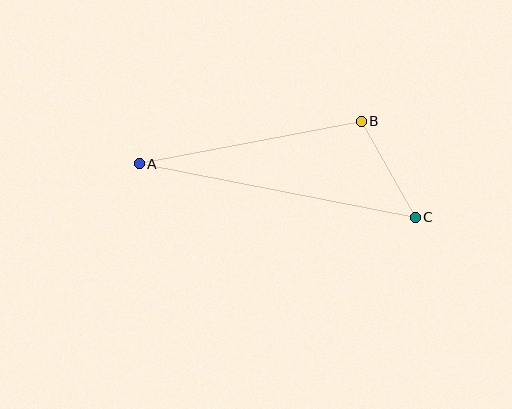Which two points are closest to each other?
Points B and C are closest to each other.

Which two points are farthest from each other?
Points A and C are farthest from each other.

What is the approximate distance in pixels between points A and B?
The distance between A and B is approximately 226 pixels.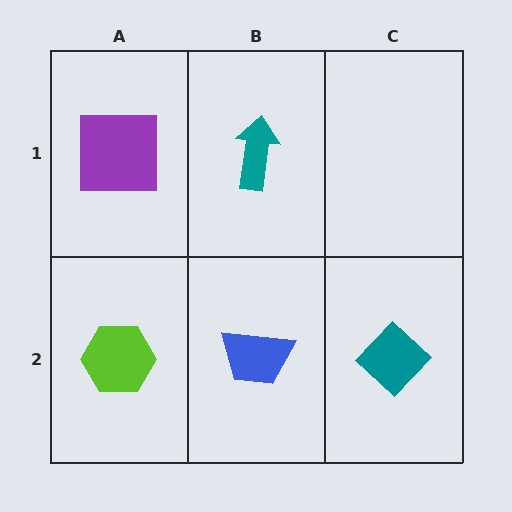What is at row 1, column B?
A teal arrow.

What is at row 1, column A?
A purple square.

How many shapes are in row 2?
3 shapes.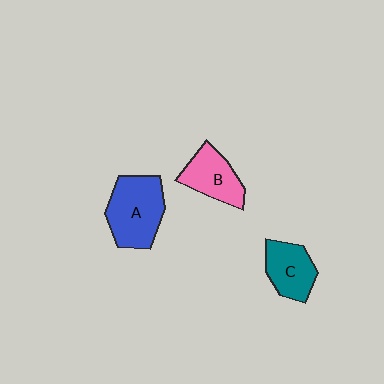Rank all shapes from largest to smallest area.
From largest to smallest: A (blue), B (pink), C (teal).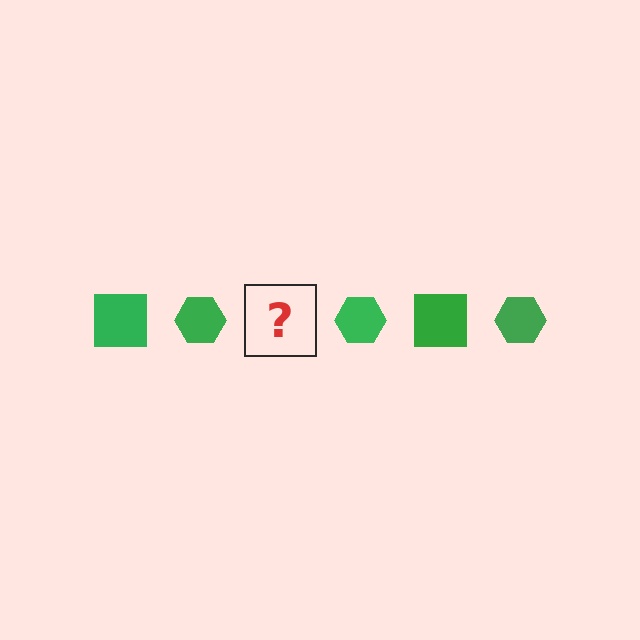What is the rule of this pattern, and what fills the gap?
The rule is that the pattern cycles through square, hexagon shapes in green. The gap should be filled with a green square.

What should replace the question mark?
The question mark should be replaced with a green square.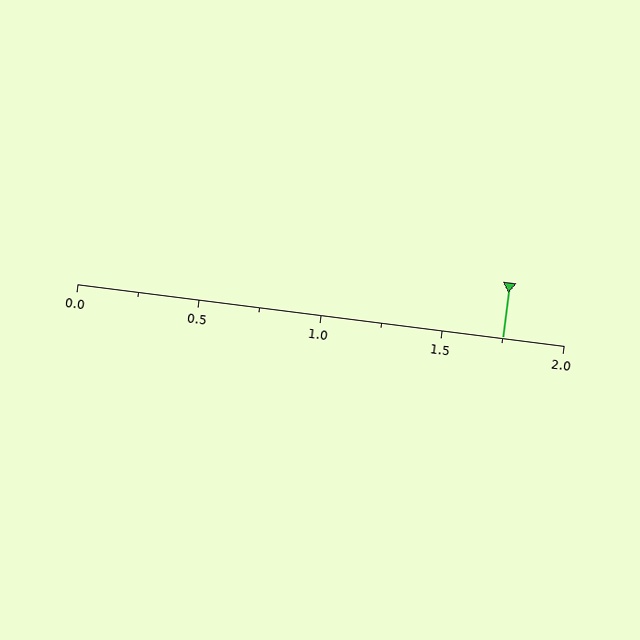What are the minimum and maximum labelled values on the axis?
The axis runs from 0.0 to 2.0.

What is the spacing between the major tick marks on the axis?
The major ticks are spaced 0.5 apart.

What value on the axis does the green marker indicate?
The marker indicates approximately 1.75.